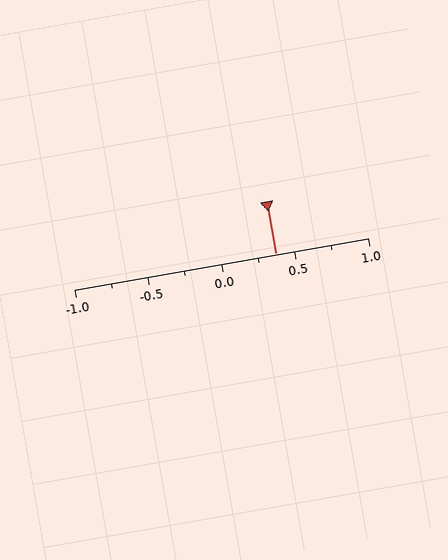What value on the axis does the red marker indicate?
The marker indicates approximately 0.38.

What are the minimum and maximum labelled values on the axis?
The axis runs from -1.0 to 1.0.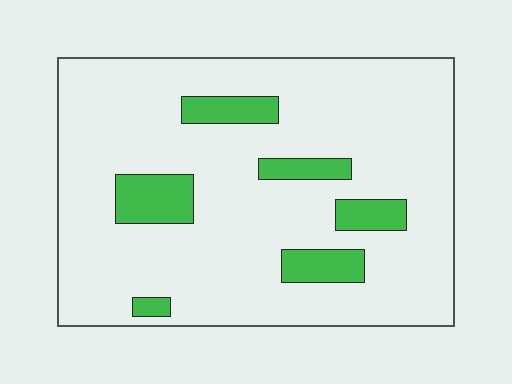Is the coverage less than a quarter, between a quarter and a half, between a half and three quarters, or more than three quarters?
Less than a quarter.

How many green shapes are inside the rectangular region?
6.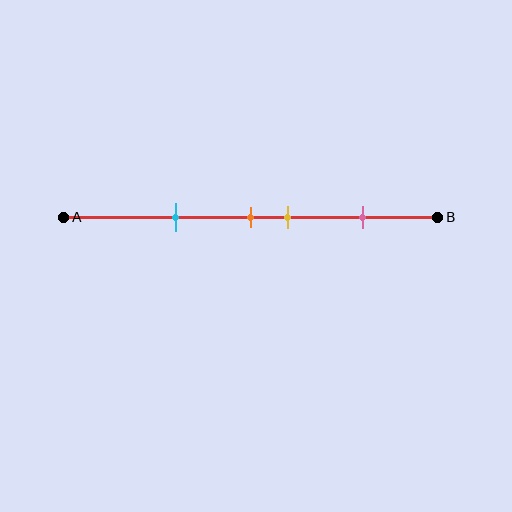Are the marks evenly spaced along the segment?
No, the marks are not evenly spaced.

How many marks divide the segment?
There are 4 marks dividing the segment.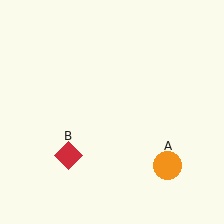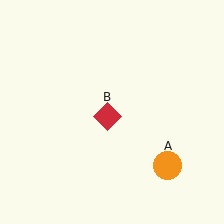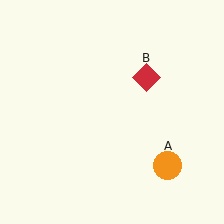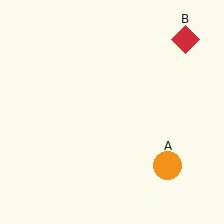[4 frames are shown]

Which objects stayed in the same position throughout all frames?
Orange circle (object A) remained stationary.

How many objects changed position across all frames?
1 object changed position: red diamond (object B).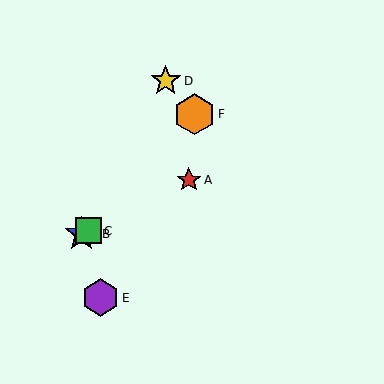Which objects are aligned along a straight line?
Objects A, B, C are aligned along a straight line.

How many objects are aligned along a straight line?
3 objects (A, B, C) are aligned along a straight line.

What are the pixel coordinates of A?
Object A is at (189, 180).